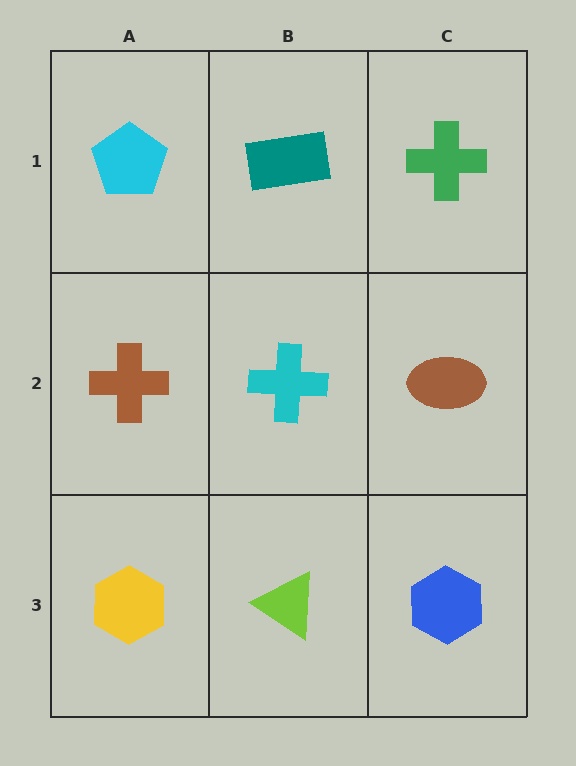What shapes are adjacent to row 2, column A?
A cyan pentagon (row 1, column A), a yellow hexagon (row 3, column A), a cyan cross (row 2, column B).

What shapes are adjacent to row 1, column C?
A brown ellipse (row 2, column C), a teal rectangle (row 1, column B).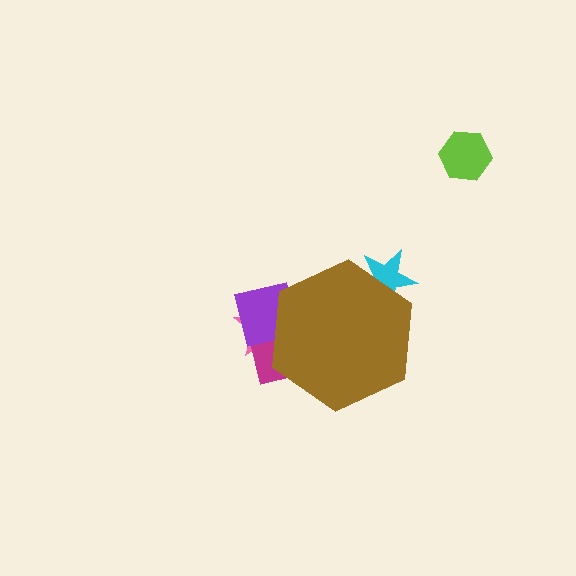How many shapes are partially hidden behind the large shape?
4 shapes are partially hidden.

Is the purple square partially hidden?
Yes, the purple square is partially hidden behind the brown hexagon.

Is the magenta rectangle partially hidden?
Yes, the magenta rectangle is partially hidden behind the brown hexagon.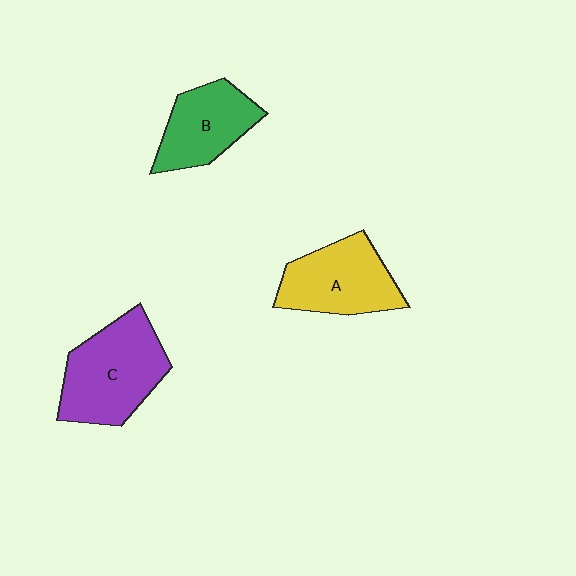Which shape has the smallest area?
Shape B (green).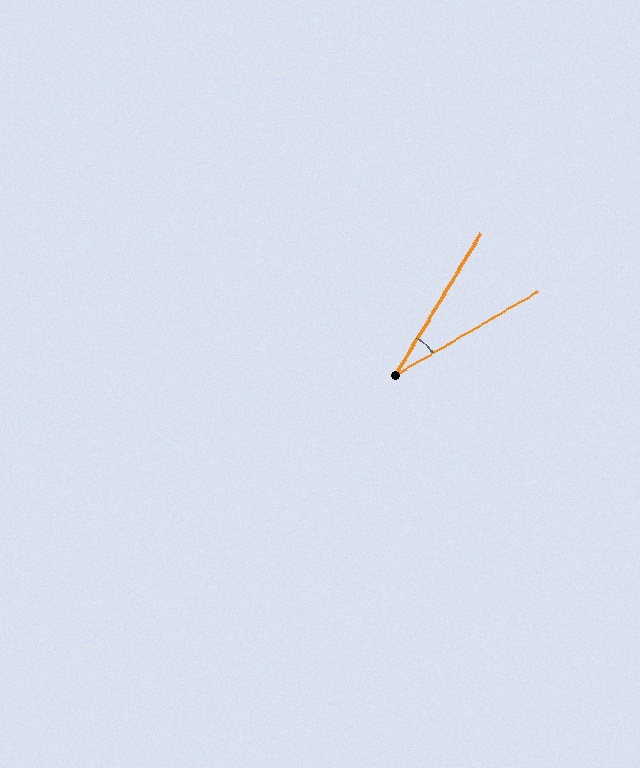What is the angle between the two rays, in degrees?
Approximately 29 degrees.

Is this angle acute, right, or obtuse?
It is acute.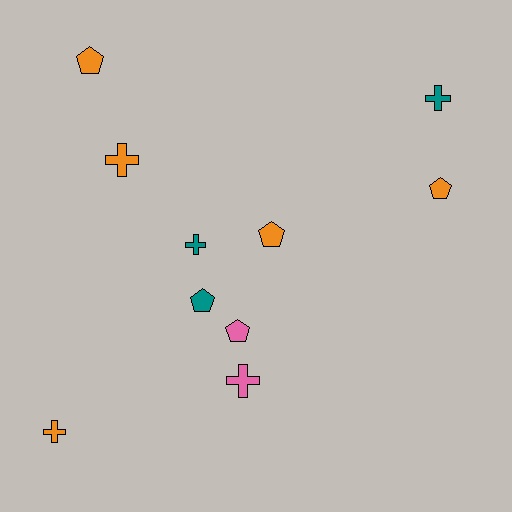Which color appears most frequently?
Orange, with 5 objects.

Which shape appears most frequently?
Pentagon, with 5 objects.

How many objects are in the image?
There are 10 objects.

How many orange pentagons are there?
There are 3 orange pentagons.